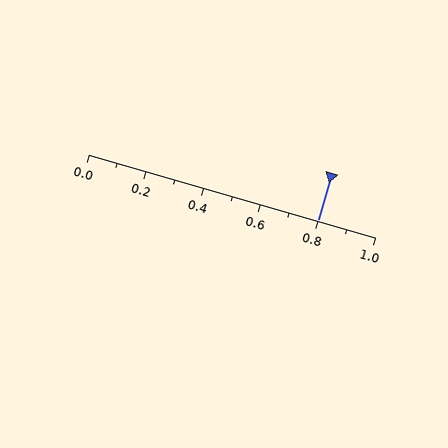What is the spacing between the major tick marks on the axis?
The major ticks are spaced 0.2 apart.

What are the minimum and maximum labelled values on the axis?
The axis runs from 0.0 to 1.0.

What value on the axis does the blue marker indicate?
The marker indicates approximately 0.8.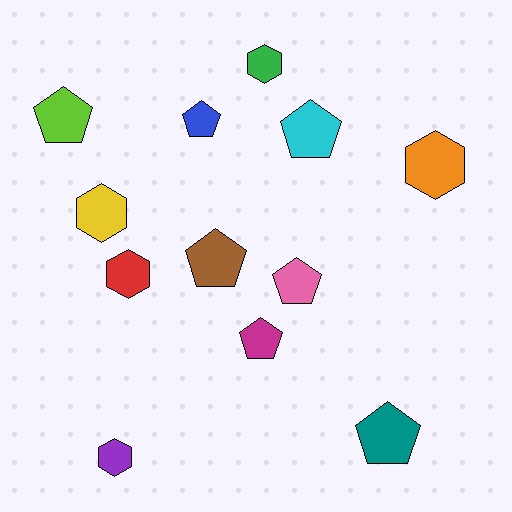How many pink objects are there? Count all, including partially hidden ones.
There is 1 pink object.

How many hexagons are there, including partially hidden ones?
There are 5 hexagons.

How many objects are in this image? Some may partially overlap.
There are 12 objects.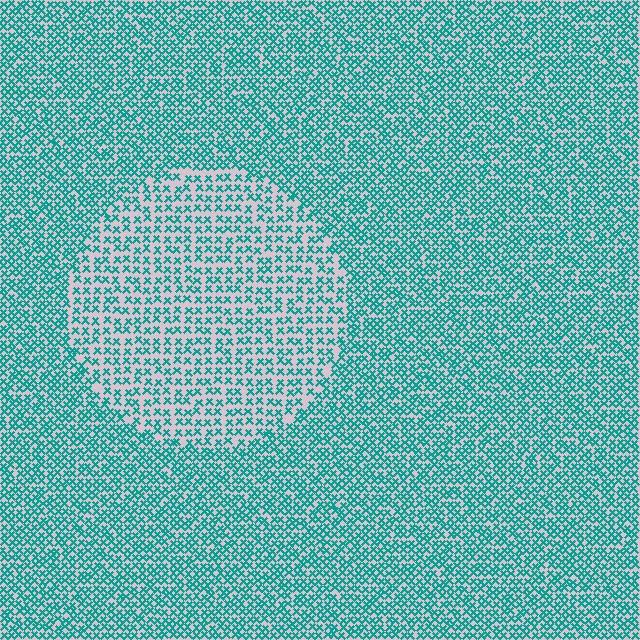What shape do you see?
I see a circle.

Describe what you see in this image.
The image contains small teal elements arranged at two different densities. A circle-shaped region is visible where the elements are less densely packed than the surrounding area.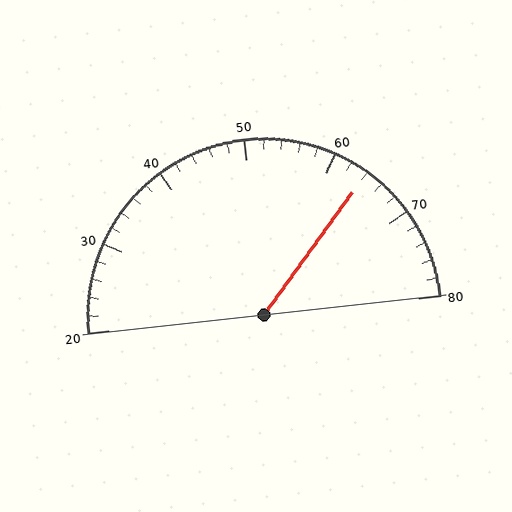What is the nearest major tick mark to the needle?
The nearest major tick mark is 60.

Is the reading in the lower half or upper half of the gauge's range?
The reading is in the upper half of the range (20 to 80).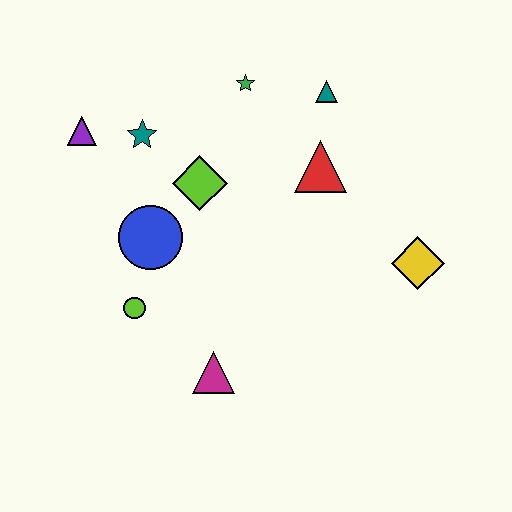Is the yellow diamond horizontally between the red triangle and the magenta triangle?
No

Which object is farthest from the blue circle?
The yellow diamond is farthest from the blue circle.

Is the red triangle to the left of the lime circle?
No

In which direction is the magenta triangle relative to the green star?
The magenta triangle is below the green star.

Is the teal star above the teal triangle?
No